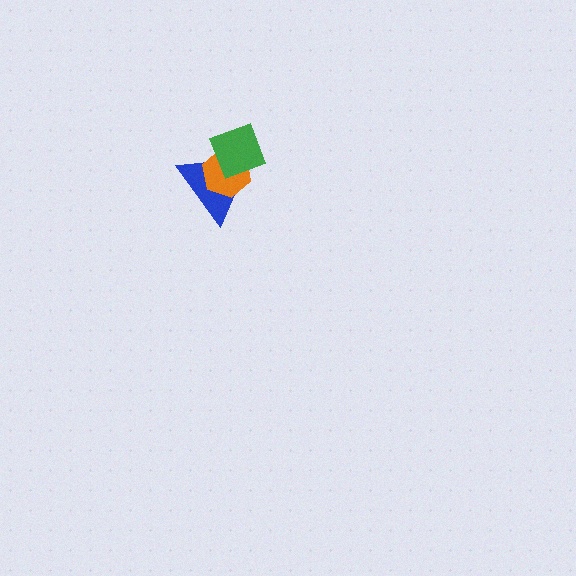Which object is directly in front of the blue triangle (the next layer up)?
The orange hexagon is directly in front of the blue triangle.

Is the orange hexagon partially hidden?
Yes, it is partially covered by another shape.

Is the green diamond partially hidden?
No, no other shape covers it.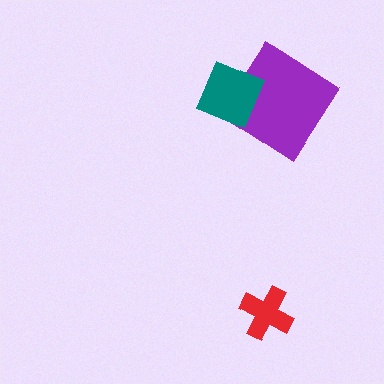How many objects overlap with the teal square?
1 object overlaps with the teal square.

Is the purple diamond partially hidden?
Yes, it is partially covered by another shape.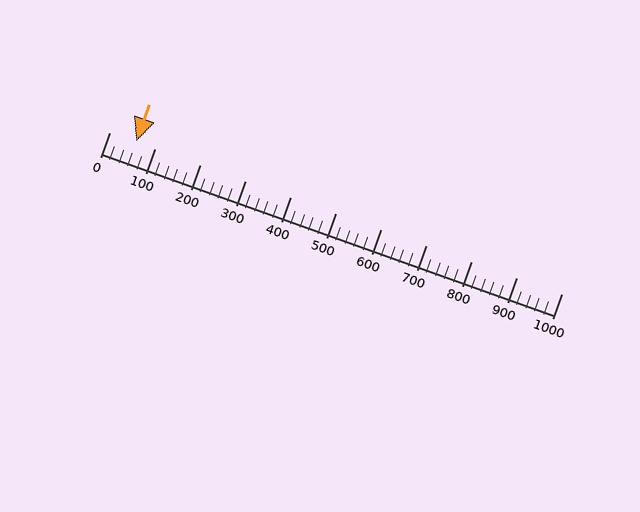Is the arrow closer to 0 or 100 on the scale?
The arrow is closer to 100.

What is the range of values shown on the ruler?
The ruler shows values from 0 to 1000.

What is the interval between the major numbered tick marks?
The major tick marks are spaced 100 units apart.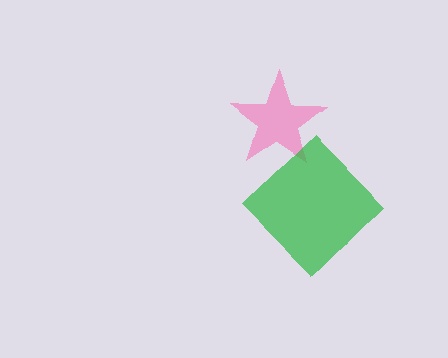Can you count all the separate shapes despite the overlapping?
Yes, there are 2 separate shapes.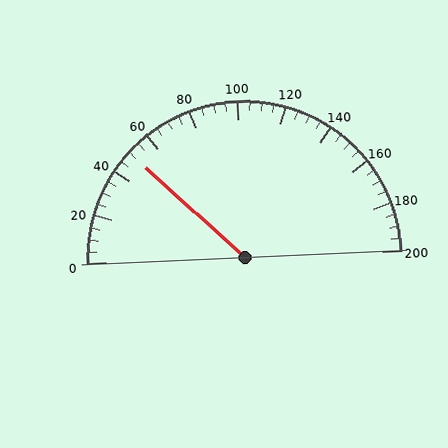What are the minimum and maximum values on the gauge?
The gauge ranges from 0 to 200.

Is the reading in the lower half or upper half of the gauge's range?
The reading is in the lower half of the range (0 to 200).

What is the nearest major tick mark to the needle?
The nearest major tick mark is 40.